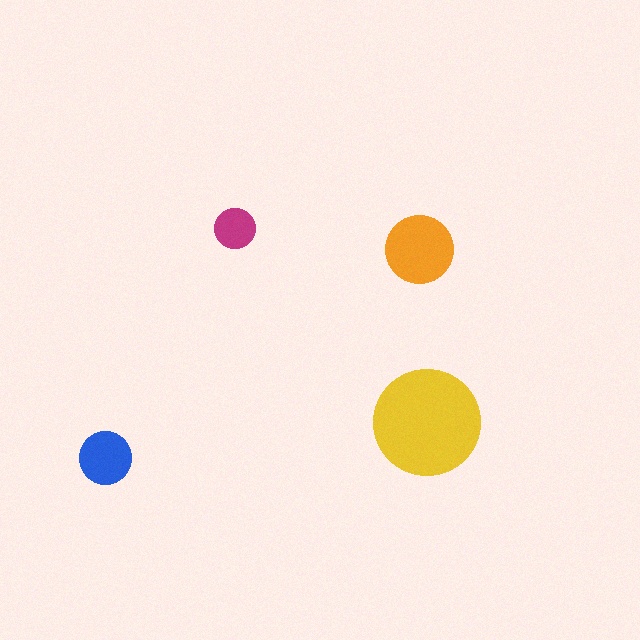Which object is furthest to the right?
The yellow circle is rightmost.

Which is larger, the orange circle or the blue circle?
The orange one.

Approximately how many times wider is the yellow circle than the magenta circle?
About 2.5 times wider.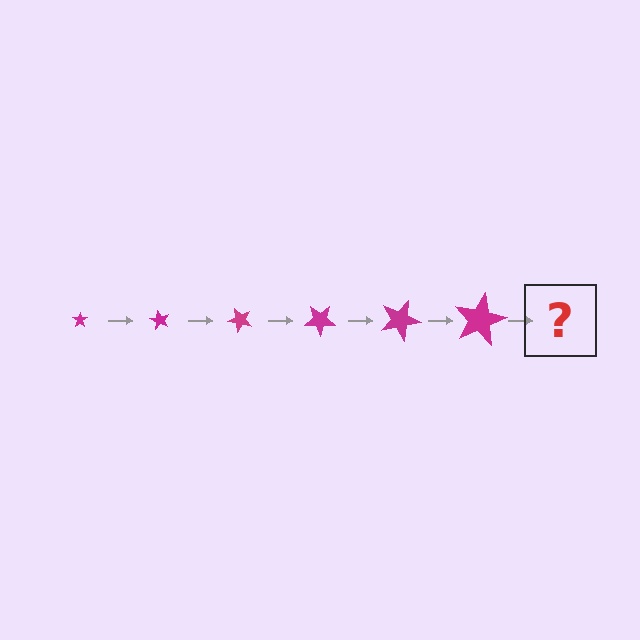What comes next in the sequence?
The next element should be a star, larger than the previous one and rotated 360 degrees from the start.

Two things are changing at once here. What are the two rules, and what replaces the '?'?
The two rules are that the star grows larger each step and it rotates 60 degrees each step. The '?' should be a star, larger than the previous one and rotated 360 degrees from the start.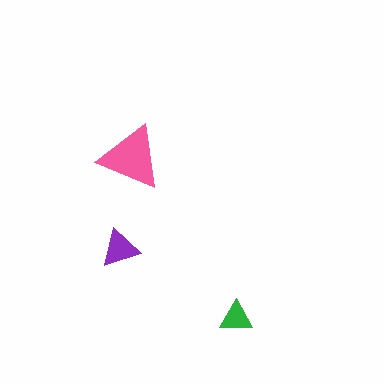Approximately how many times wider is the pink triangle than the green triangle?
About 2 times wider.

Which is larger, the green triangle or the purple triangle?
The purple one.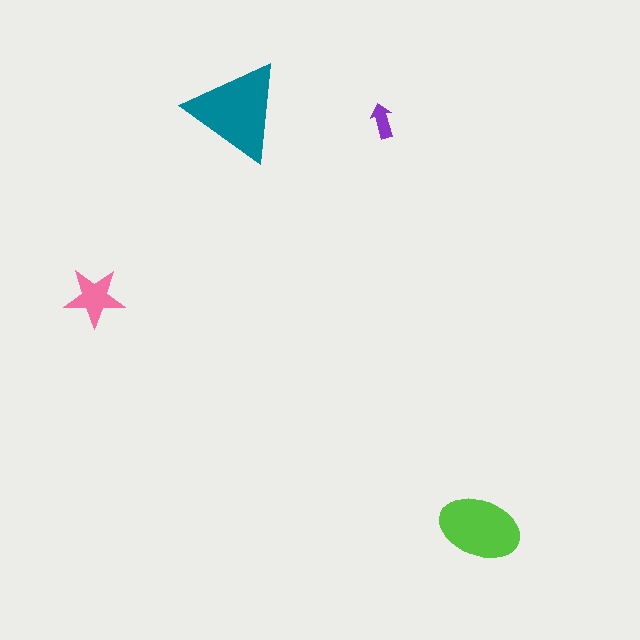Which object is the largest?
The teal triangle.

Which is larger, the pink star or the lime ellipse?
The lime ellipse.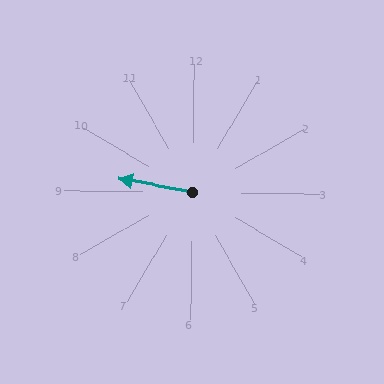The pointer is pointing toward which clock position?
Roughly 9 o'clock.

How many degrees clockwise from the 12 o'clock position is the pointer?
Approximately 279 degrees.